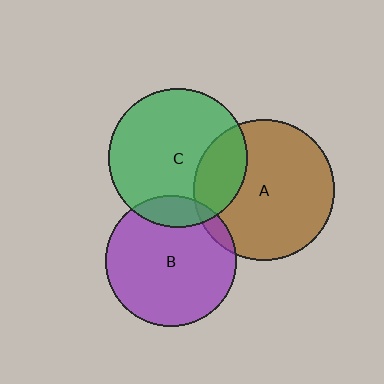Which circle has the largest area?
Circle A (brown).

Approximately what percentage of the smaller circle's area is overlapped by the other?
Approximately 15%.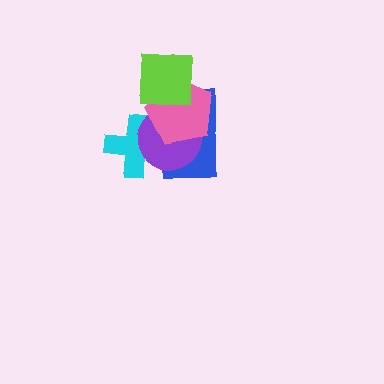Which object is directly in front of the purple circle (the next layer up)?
The pink pentagon is directly in front of the purple circle.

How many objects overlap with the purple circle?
4 objects overlap with the purple circle.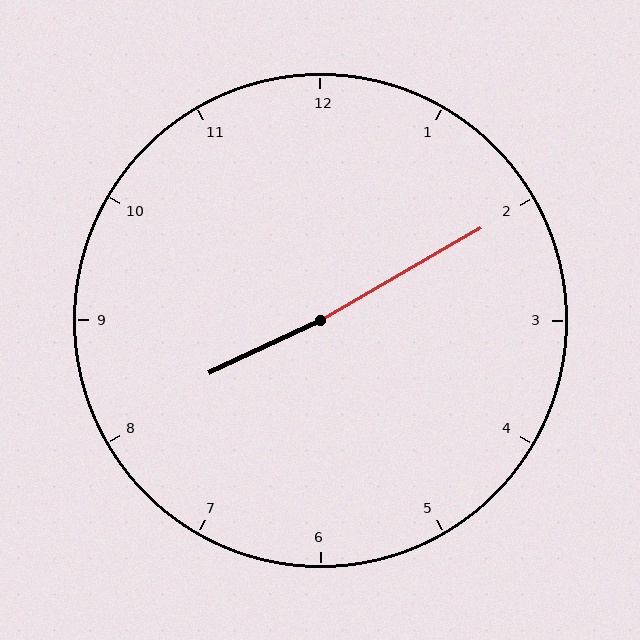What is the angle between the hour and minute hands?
Approximately 175 degrees.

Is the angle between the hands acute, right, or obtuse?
It is obtuse.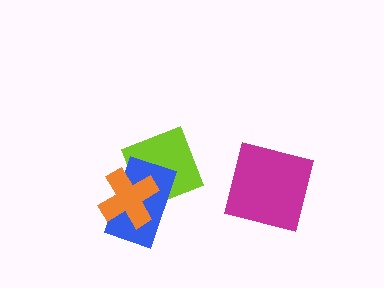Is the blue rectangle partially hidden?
Yes, it is partially covered by another shape.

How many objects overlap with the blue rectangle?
2 objects overlap with the blue rectangle.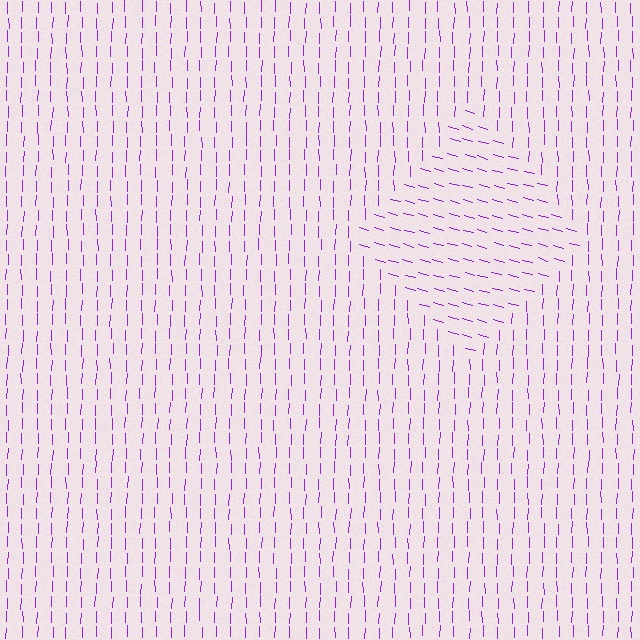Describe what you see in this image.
The image is filled with small purple line segments. A diamond region in the image has lines oriented differently from the surrounding lines, creating a visible texture boundary.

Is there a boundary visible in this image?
Yes, there is a texture boundary formed by a change in line orientation.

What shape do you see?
I see a diamond.